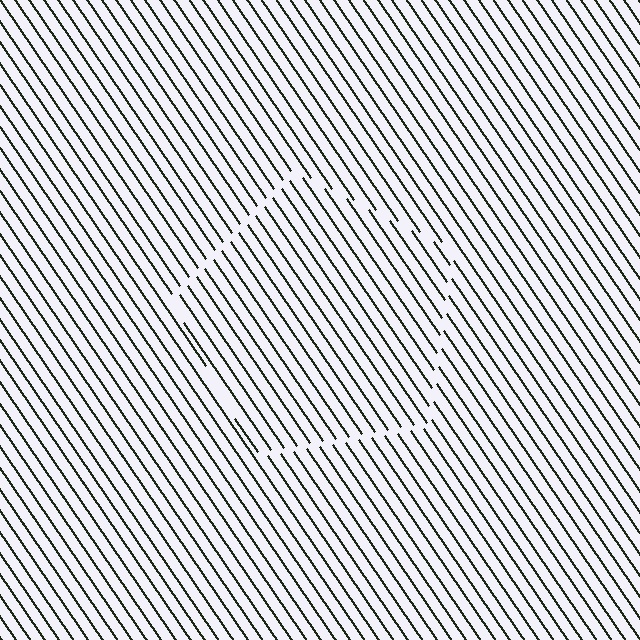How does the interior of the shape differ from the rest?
The interior of the shape contains the same grating, shifted by half a period — the contour is defined by the phase discontinuity where line-ends from the inner and outer gratings abut.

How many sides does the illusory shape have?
5 sides — the line-ends trace a pentagon.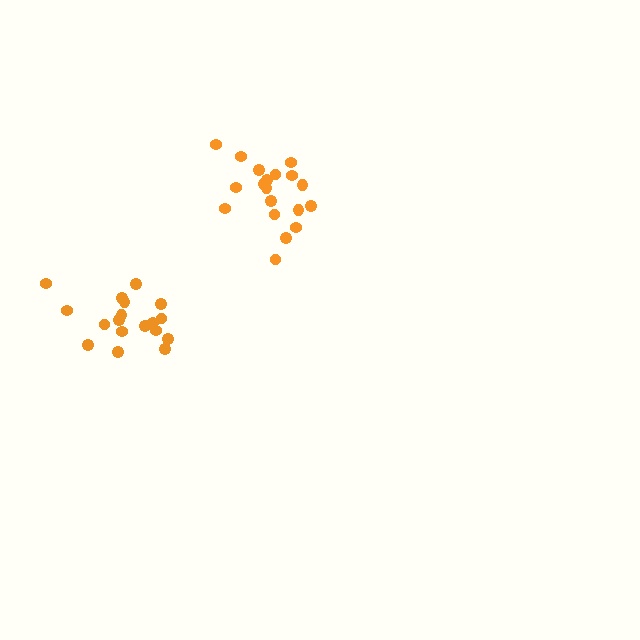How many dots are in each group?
Group 1: 18 dots, Group 2: 19 dots (37 total).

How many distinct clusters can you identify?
There are 2 distinct clusters.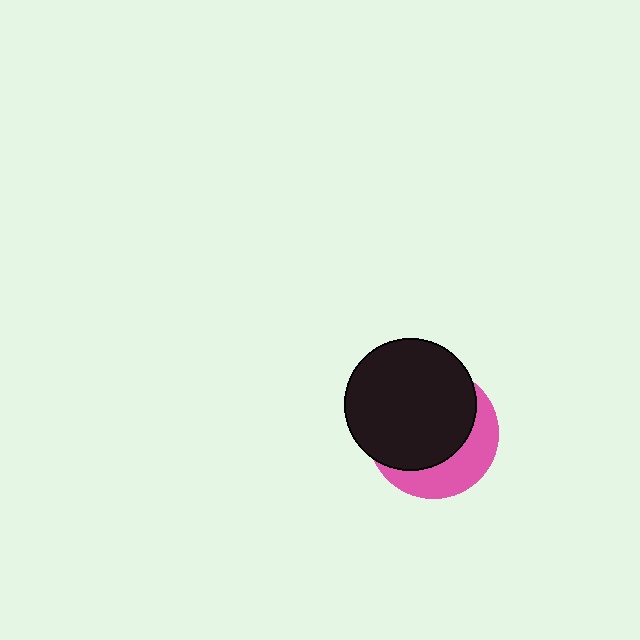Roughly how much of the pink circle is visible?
A small part of it is visible (roughly 34%).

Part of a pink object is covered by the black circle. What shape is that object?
It is a circle.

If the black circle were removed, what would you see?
You would see the complete pink circle.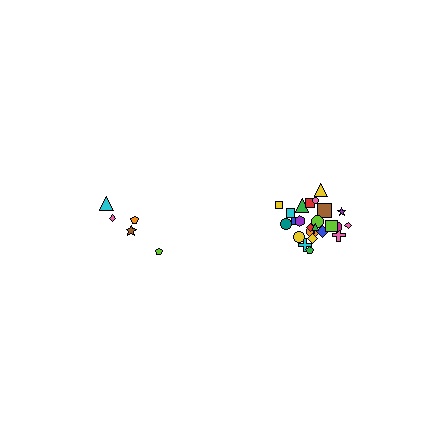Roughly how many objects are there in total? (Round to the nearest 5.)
Roughly 30 objects in total.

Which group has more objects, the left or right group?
The right group.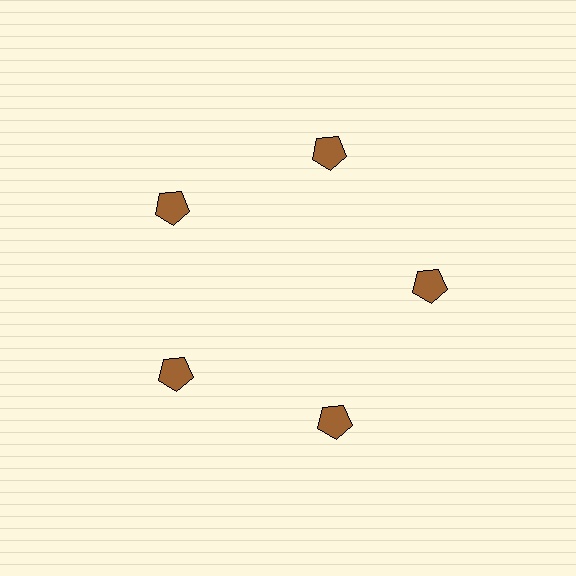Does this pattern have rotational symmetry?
Yes, this pattern has 5-fold rotational symmetry. It looks the same after rotating 72 degrees around the center.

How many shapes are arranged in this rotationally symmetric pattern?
There are 5 shapes, arranged in 5 groups of 1.